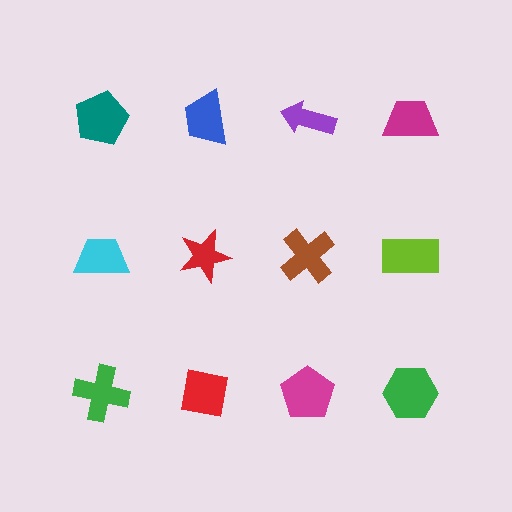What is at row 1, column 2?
A blue trapezoid.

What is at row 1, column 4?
A magenta trapezoid.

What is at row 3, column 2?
A red square.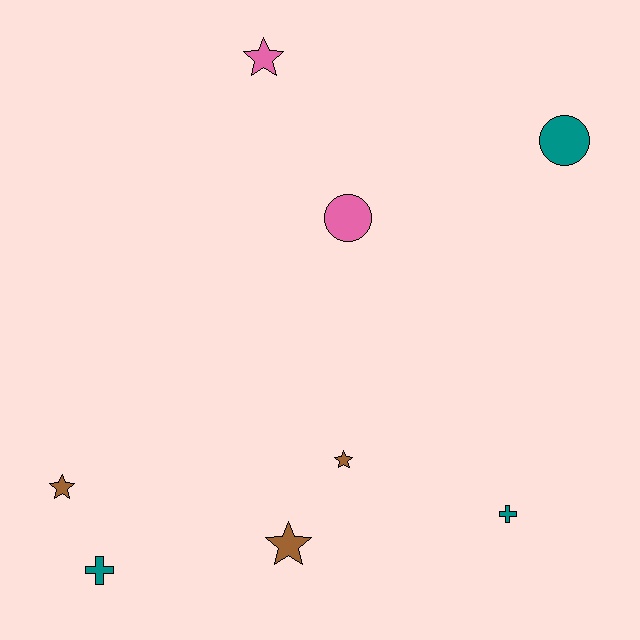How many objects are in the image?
There are 8 objects.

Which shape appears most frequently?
Star, with 4 objects.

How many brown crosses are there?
There are no brown crosses.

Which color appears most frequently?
Teal, with 3 objects.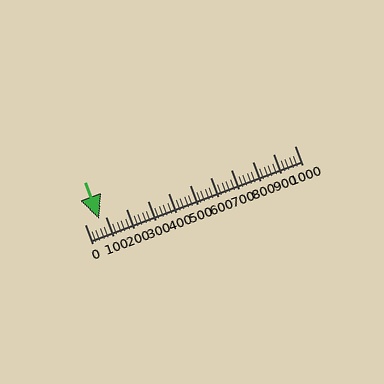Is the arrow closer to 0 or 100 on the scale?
The arrow is closer to 100.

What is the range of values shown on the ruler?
The ruler shows values from 0 to 1000.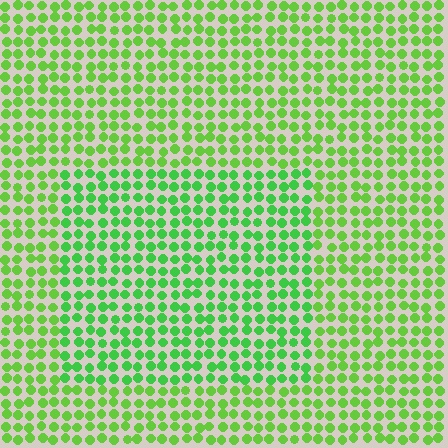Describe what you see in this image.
The image is filled with small lime elements in a uniform arrangement. A rectangle-shaped region is visible where the elements are tinted to a slightly different hue, forming a subtle color boundary.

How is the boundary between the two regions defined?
The boundary is defined purely by a slight shift in hue (about 21 degrees). Spacing, size, and orientation are identical on both sides.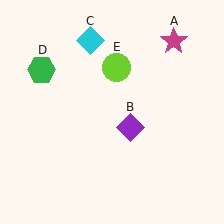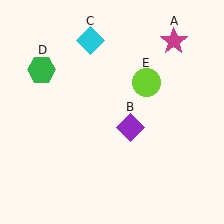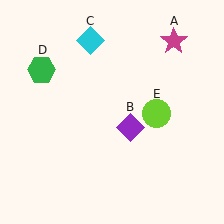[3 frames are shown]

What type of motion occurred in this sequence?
The lime circle (object E) rotated clockwise around the center of the scene.